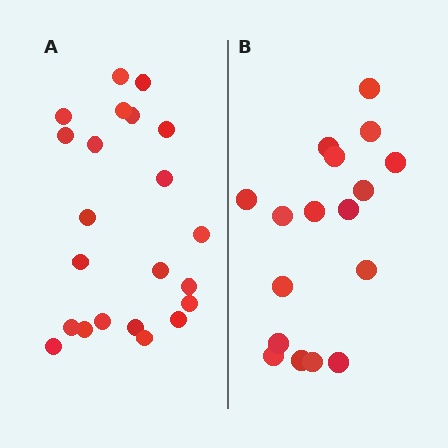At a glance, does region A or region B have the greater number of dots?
Region A (the left region) has more dots.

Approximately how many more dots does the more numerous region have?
Region A has about 5 more dots than region B.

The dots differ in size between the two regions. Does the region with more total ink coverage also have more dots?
No. Region B has more total ink coverage because its dots are larger, but region A actually contains more individual dots. Total area can be misleading — the number of items is what matters here.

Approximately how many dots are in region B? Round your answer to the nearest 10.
About 20 dots. (The exact count is 17, which rounds to 20.)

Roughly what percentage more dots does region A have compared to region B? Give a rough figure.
About 30% more.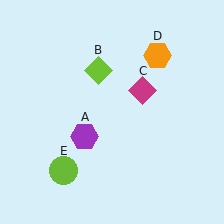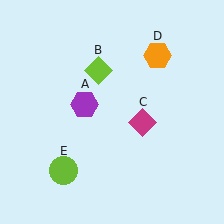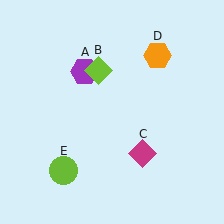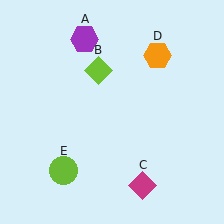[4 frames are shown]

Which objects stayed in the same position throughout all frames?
Lime diamond (object B) and orange hexagon (object D) and lime circle (object E) remained stationary.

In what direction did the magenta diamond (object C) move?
The magenta diamond (object C) moved down.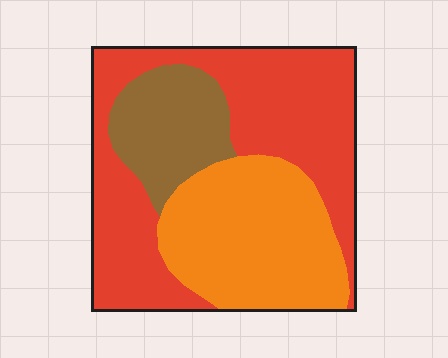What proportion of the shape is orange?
Orange covers around 35% of the shape.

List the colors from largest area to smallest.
From largest to smallest: red, orange, brown.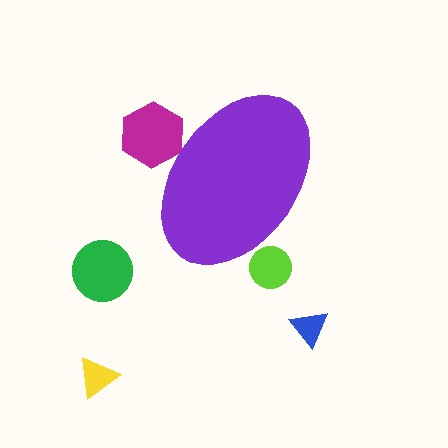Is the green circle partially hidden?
No, the green circle is fully visible.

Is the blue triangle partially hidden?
No, the blue triangle is fully visible.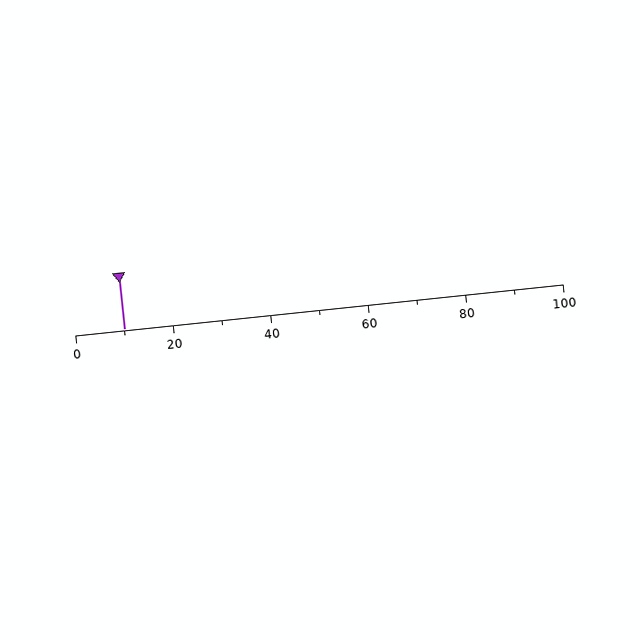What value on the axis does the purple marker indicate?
The marker indicates approximately 10.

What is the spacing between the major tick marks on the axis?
The major ticks are spaced 20 apart.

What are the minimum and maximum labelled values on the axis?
The axis runs from 0 to 100.